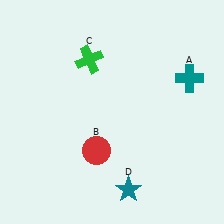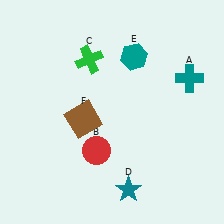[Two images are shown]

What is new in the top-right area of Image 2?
A teal hexagon (E) was added in the top-right area of Image 2.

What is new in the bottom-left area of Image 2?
A brown square (F) was added in the bottom-left area of Image 2.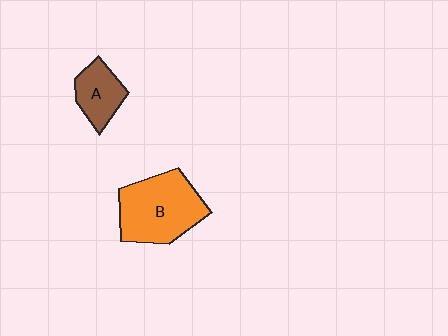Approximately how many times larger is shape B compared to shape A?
Approximately 2.1 times.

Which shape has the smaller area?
Shape A (brown).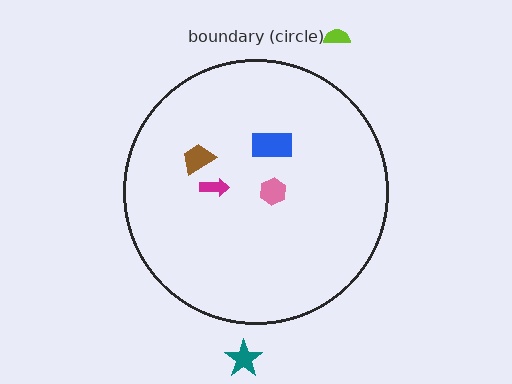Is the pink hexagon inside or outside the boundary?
Inside.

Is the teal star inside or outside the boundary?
Outside.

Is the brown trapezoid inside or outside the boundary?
Inside.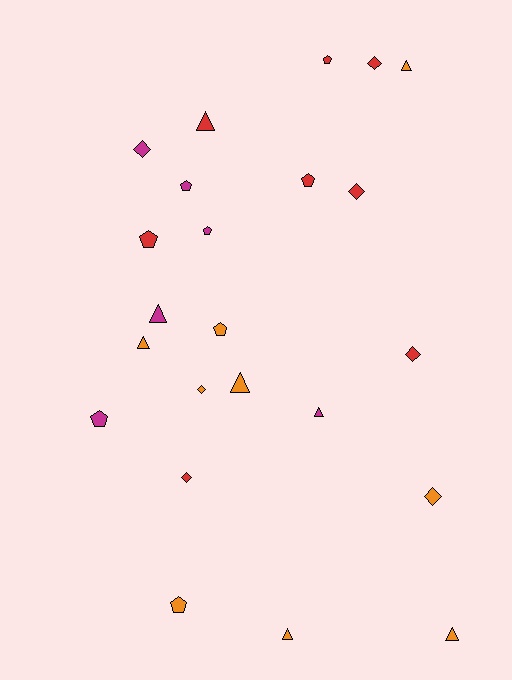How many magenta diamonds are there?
There is 1 magenta diamond.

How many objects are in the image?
There are 23 objects.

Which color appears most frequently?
Orange, with 9 objects.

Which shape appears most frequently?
Pentagon, with 8 objects.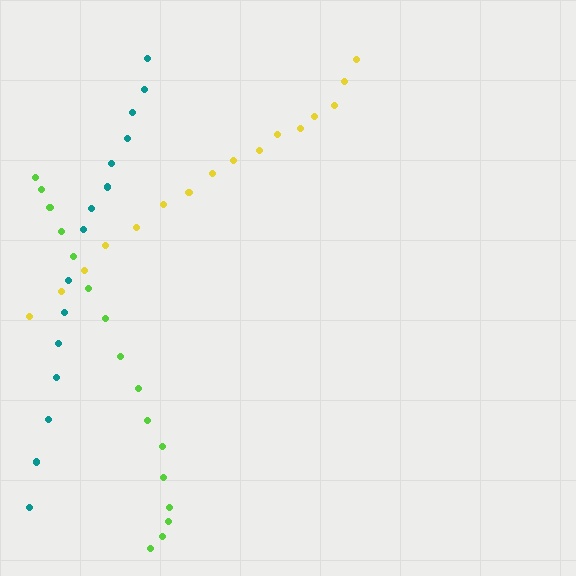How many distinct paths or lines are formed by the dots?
There are 3 distinct paths.